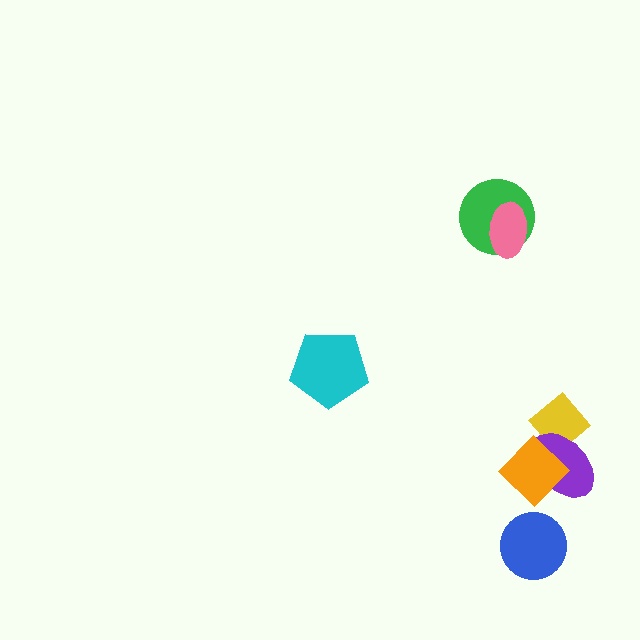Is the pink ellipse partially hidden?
No, no other shape covers it.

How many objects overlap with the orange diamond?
1 object overlaps with the orange diamond.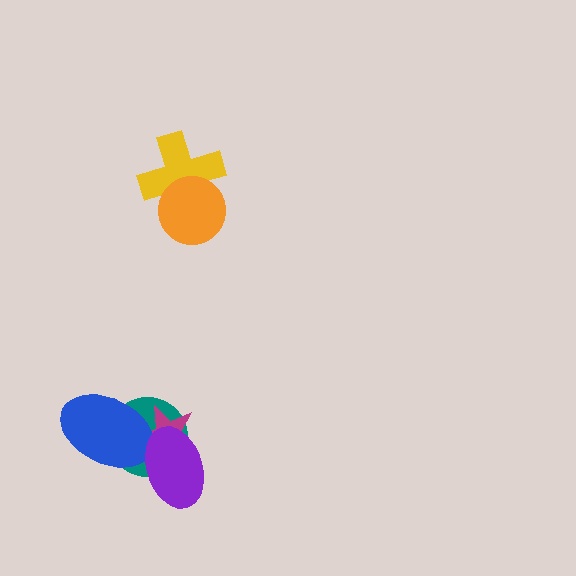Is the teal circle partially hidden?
Yes, it is partially covered by another shape.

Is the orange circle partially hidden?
No, no other shape covers it.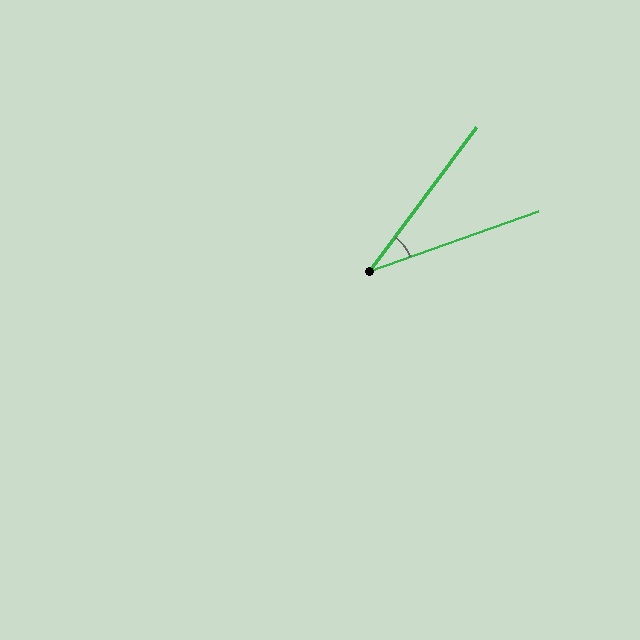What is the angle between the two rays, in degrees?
Approximately 34 degrees.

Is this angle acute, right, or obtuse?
It is acute.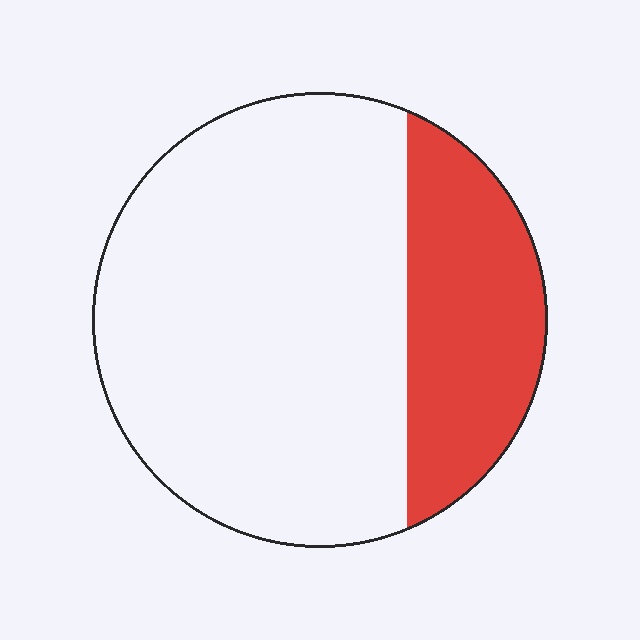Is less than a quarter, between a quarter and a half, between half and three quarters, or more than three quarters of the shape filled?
Between a quarter and a half.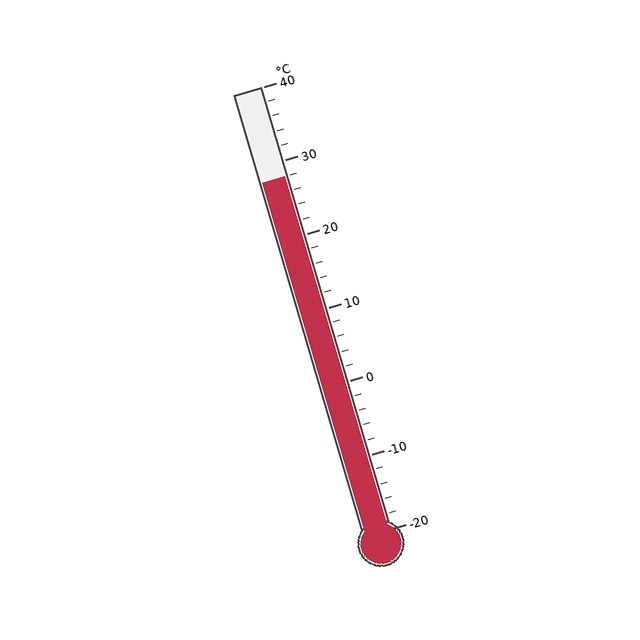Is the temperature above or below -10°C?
The temperature is above -10°C.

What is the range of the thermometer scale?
The thermometer scale ranges from -20°C to 40°C.